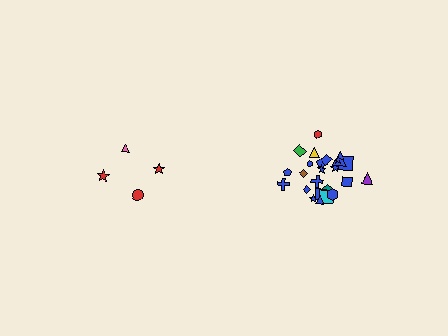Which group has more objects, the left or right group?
The right group.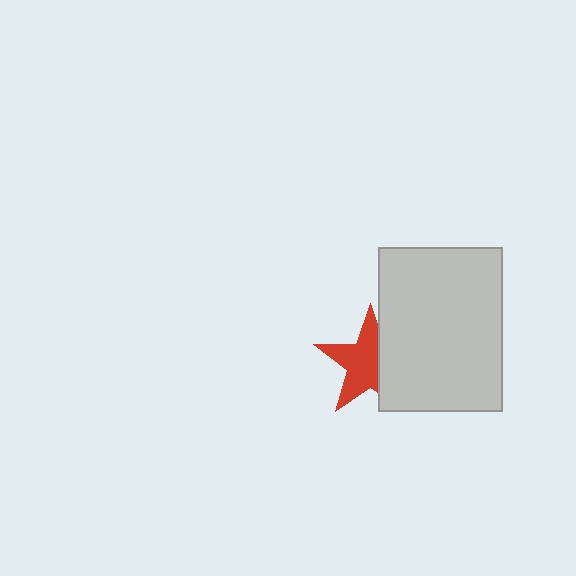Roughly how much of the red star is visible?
About half of it is visible (roughly 63%).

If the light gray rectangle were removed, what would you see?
You would see the complete red star.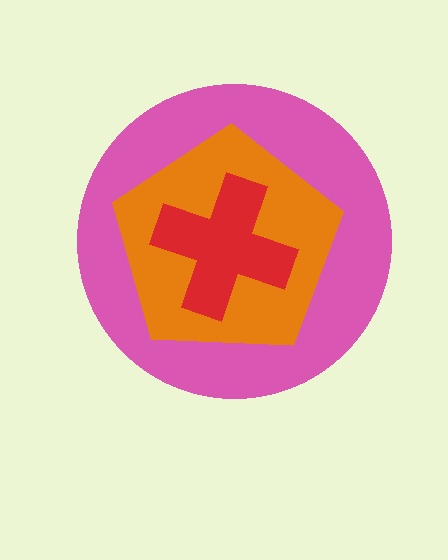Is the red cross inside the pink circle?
Yes.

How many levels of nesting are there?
3.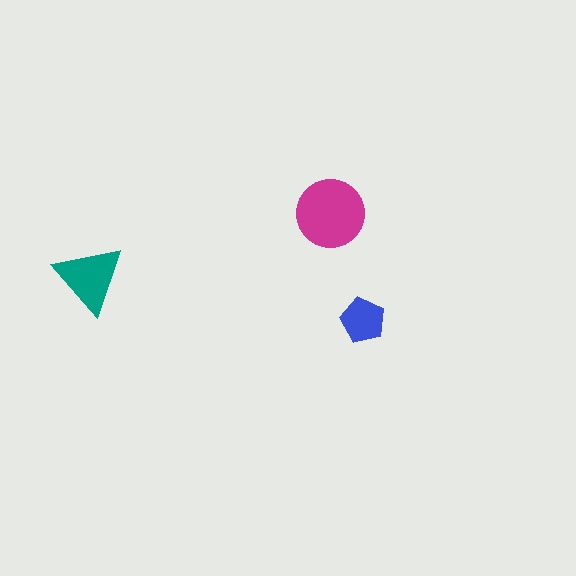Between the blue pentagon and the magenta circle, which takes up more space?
The magenta circle.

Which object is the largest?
The magenta circle.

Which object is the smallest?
The blue pentagon.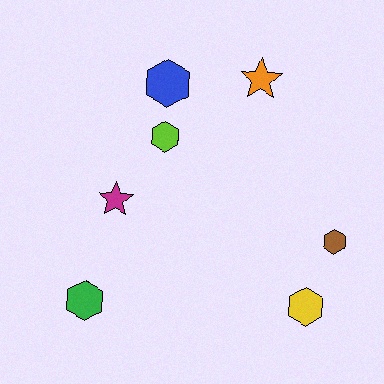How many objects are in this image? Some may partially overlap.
There are 7 objects.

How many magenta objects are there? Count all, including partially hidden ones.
There is 1 magenta object.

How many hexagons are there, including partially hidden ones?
There are 5 hexagons.